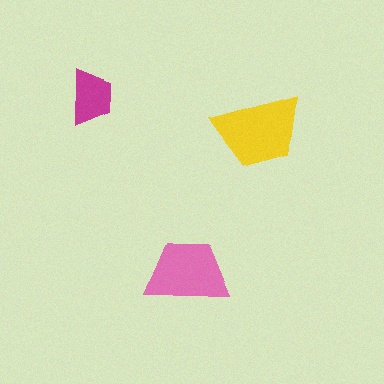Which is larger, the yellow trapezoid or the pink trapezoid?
The yellow one.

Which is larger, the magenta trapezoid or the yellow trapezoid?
The yellow one.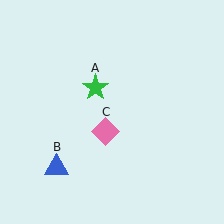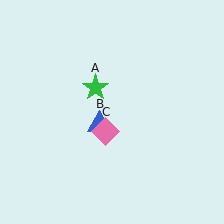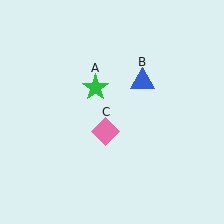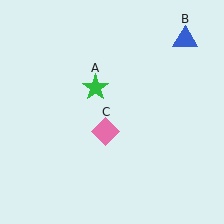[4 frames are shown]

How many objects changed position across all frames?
1 object changed position: blue triangle (object B).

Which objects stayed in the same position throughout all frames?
Green star (object A) and pink diamond (object C) remained stationary.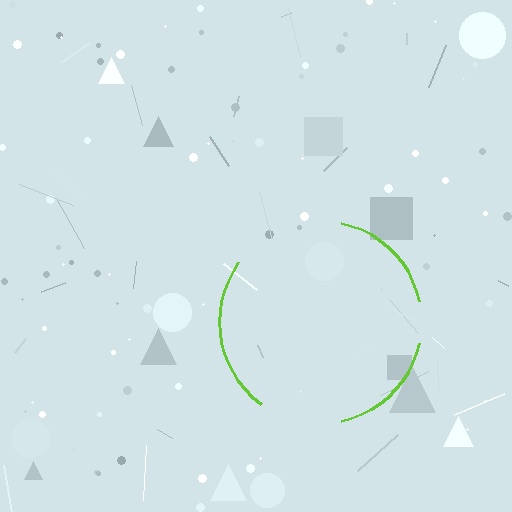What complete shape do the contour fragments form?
The contour fragments form a circle.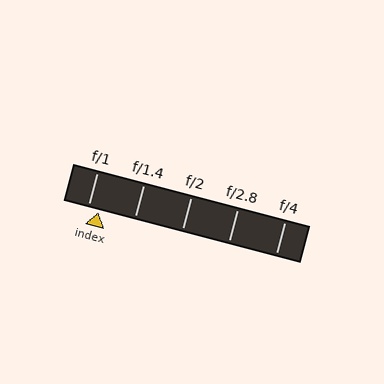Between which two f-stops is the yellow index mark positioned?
The index mark is between f/1 and f/1.4.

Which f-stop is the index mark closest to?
The index mark is closest to f/1.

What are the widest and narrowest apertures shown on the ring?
The widest aperture shown is f/1 and the narrowest is f/4.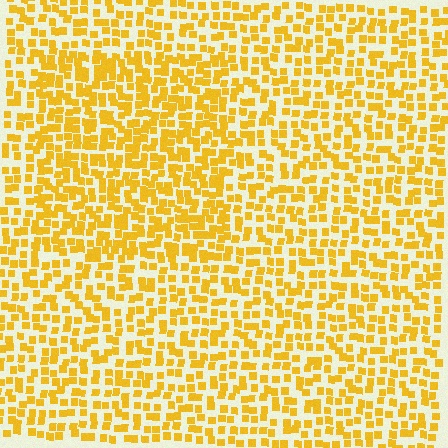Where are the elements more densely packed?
The elements are more densely packed inside the rectangle boundary.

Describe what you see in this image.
The image contains small yellow elements arranged at two different densities. A rectangle-shaped region is visible where the elements are more densely packed than the surrounding area.